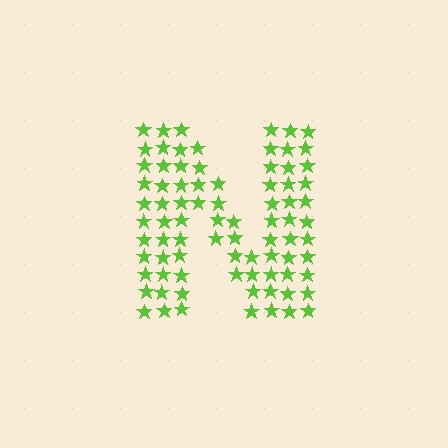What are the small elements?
The small elements are stars.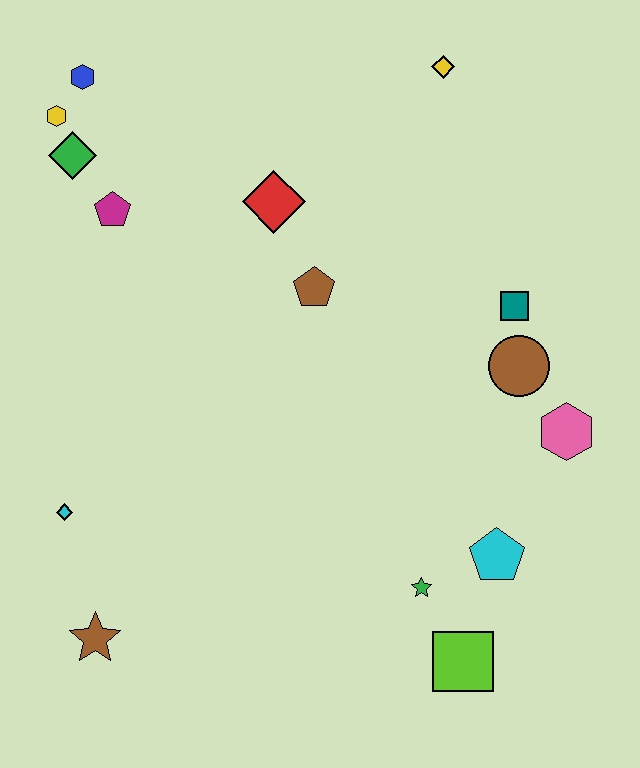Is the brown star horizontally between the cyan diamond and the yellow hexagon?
No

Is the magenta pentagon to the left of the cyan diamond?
No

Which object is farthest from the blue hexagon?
The lime square is farthest from the blue hexagon.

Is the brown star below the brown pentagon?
Yes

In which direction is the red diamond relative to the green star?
The red diamond is above the green star.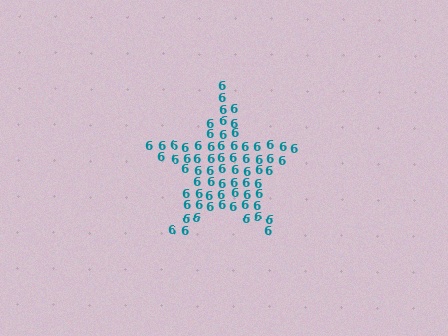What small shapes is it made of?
It is made of small digit 6's.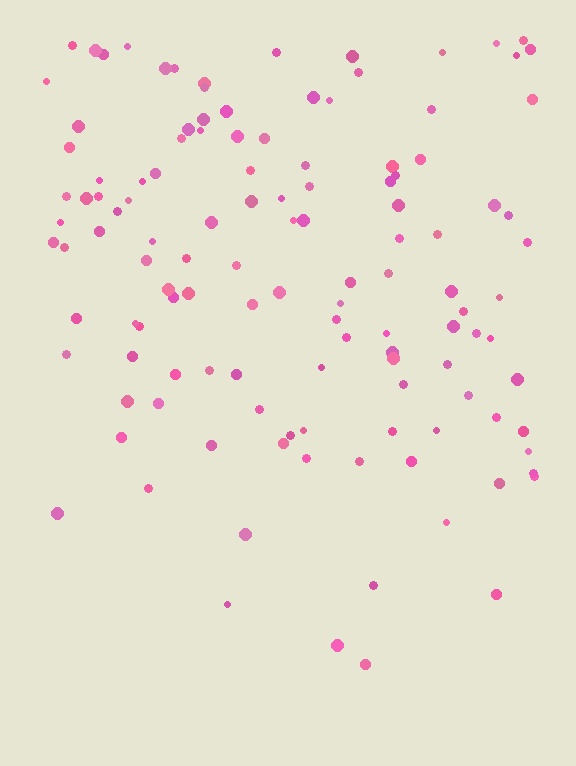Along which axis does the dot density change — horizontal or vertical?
Vertical.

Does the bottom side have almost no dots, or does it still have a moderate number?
Still a moderate number, just noticeably fewer than the top.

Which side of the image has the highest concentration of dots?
The top.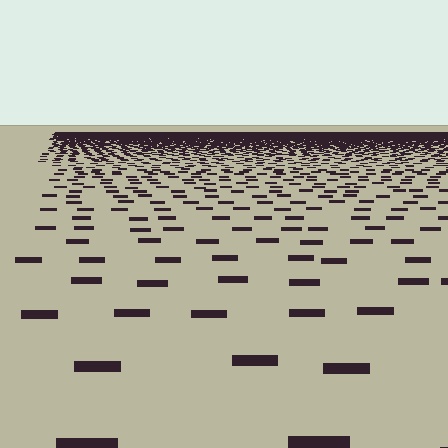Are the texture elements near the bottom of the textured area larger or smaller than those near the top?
Larger. Near the bottom, elements are closer to the viewer and appear at a bigger on-screen size.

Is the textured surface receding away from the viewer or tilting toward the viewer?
The surface is receding away from the viewer. Texture elements get smaller and denser toward the top.